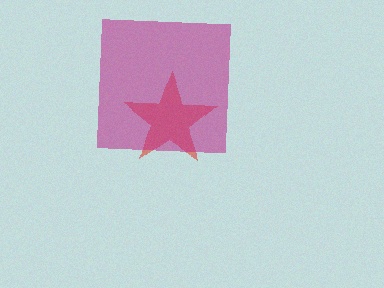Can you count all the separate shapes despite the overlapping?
Yes, there are 2 separate shapes.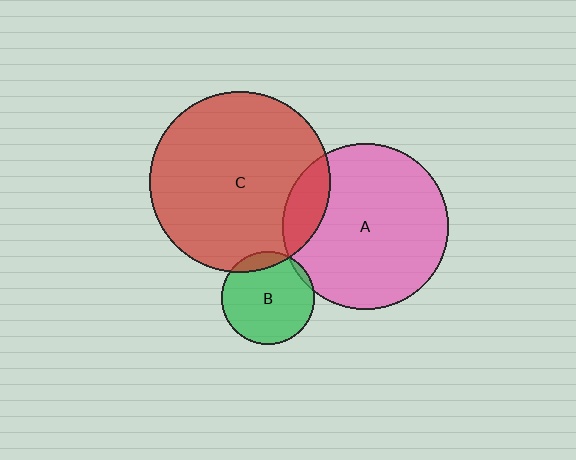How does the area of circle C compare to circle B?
Approximately 3.7 times.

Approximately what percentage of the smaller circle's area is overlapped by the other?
Approximately 5%.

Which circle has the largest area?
Circle C (red).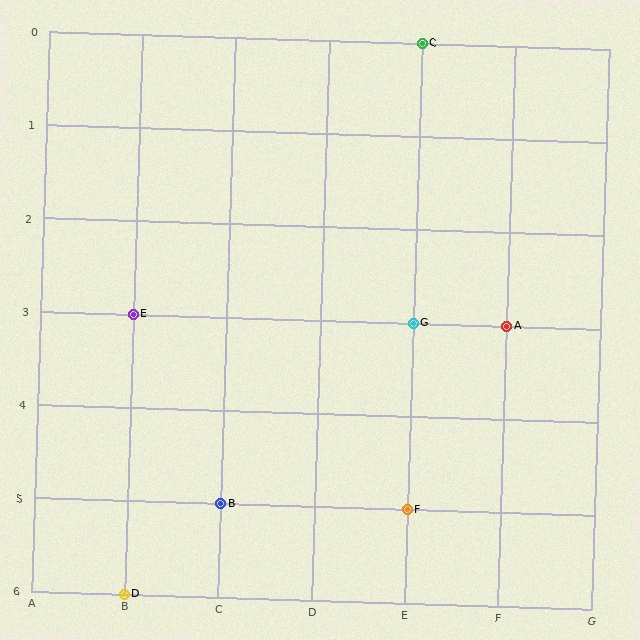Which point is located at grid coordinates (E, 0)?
Point C is at (E, 0).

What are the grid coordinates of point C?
Point C is at grid coordinates (E, 0).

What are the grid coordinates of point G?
Point G is at grid coordinates (E, 3).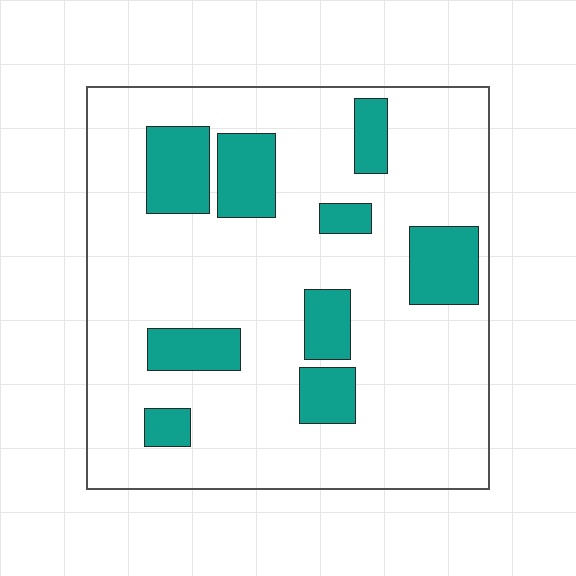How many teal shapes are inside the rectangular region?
9.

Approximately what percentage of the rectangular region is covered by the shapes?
Approximately 20%.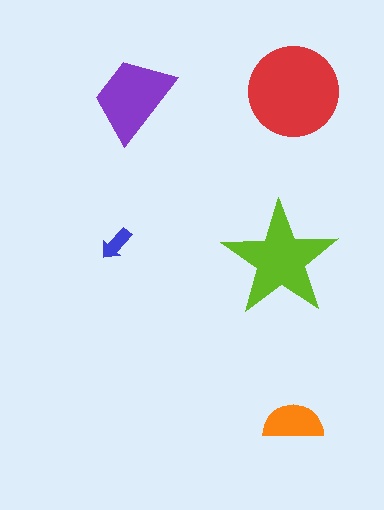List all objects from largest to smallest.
The red circle, the lime star, the purple trapezoid, the orange semicircle, the blue arrow.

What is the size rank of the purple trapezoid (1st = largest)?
3rd.